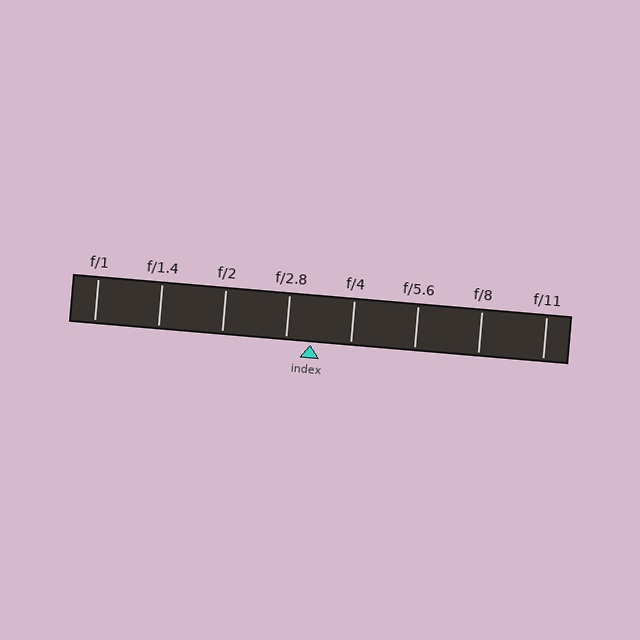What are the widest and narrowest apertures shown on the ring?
The widest aperture shown is f/1 and the narrowest is f/11.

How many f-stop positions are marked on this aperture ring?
There are 8 f-stop positions marked.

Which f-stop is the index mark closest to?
The index mark is closest to f/2.8.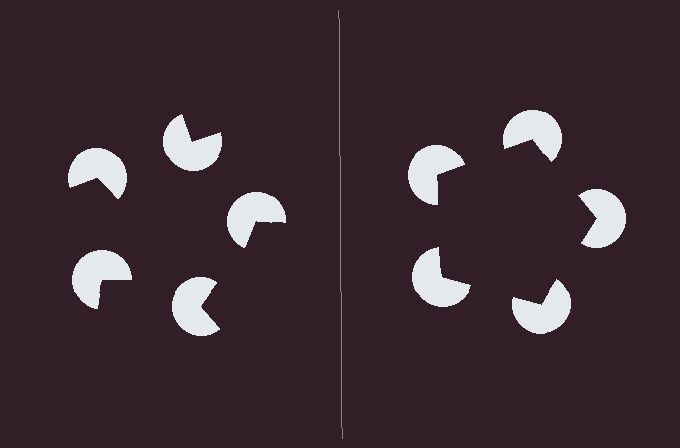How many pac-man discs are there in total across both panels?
10 — 5 on each side.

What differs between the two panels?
The pac-man discs are positioned identically on both sides; only the wedge orientations differ. On the right they align to a pentagon; on the left they are misaligned.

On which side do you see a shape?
An illusory pentagon appears on the right side. On the left side the wedge cuts are rotated, so no coherent shape forms.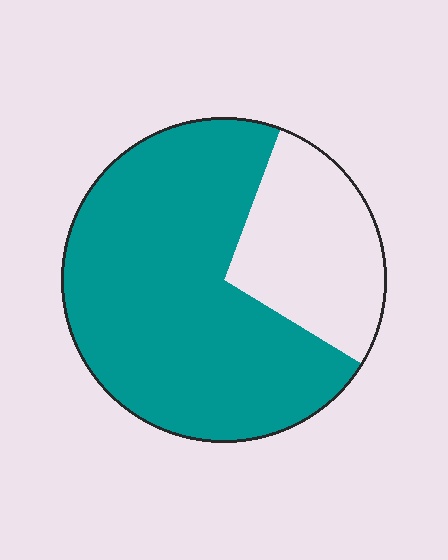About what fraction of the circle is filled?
About three quarters (3/4).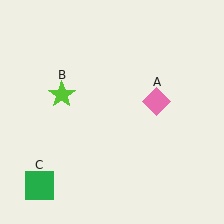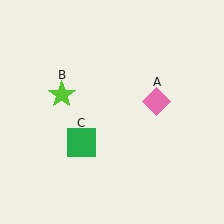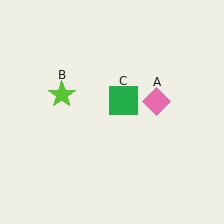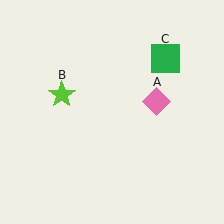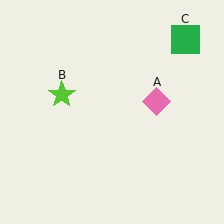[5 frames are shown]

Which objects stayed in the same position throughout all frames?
Pink diamond (object A) and lime star (object B) remained stationary.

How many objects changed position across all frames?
1 object changed position: green square (object C).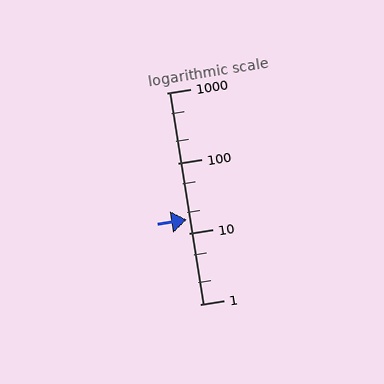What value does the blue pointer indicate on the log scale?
The pointer indicates approximately 16.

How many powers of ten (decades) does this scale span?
The scale spans 3 decades, from 1 to 1000.